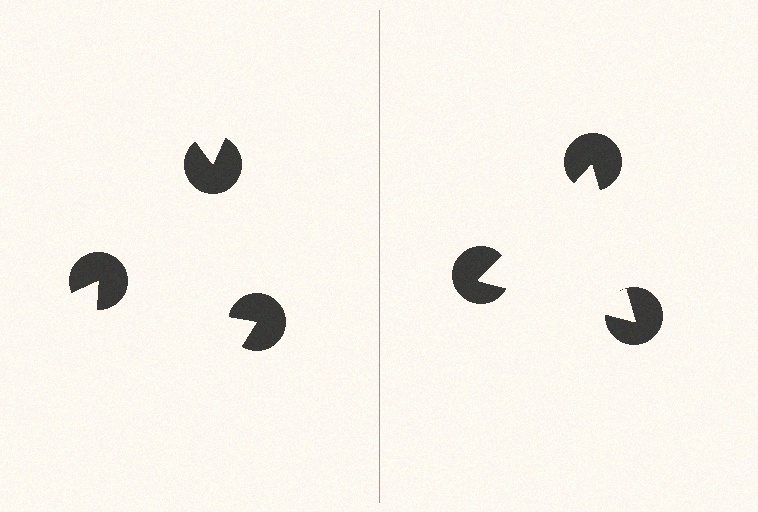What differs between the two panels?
The pac-man discs are positioned identically on both sides; only the wedge orientations differ. On the right they align to a triangle; on the left they are misaligned.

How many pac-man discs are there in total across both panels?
6 — 3 on each side.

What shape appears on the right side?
An illusory triangle.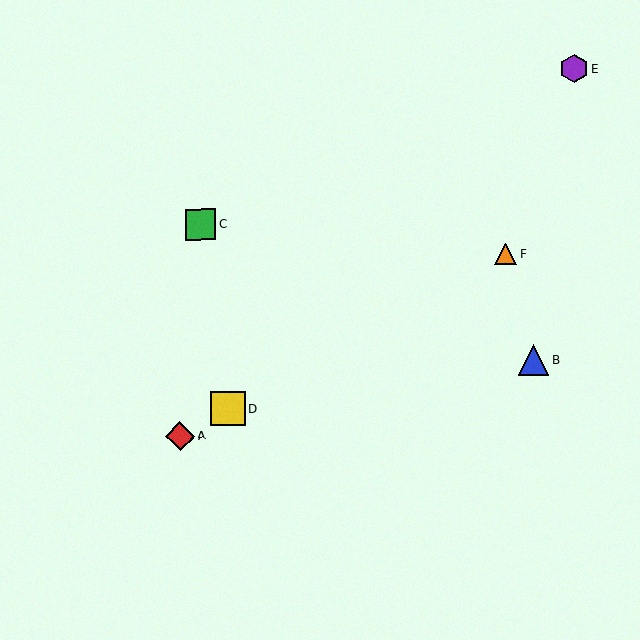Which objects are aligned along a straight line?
Objects A, D, F are aligned along a straight line.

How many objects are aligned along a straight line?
3 objects (A, D, F) are aligned along a straight line.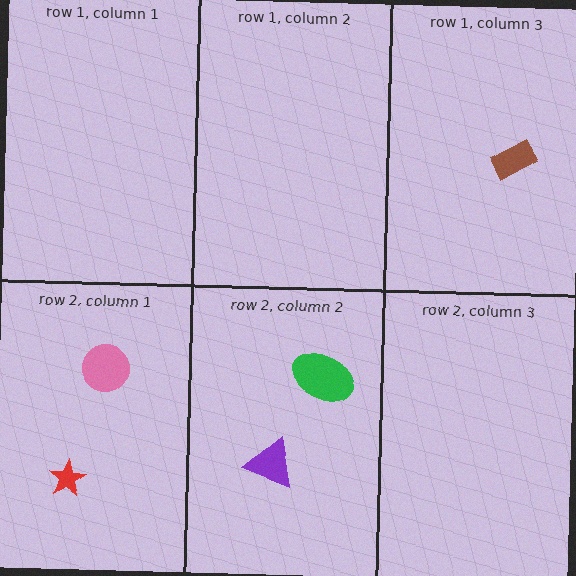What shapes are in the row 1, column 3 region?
The brown rectangle.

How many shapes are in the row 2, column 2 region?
2.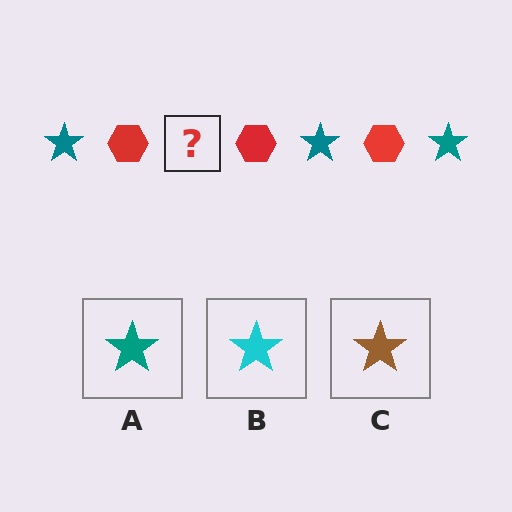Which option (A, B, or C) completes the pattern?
A.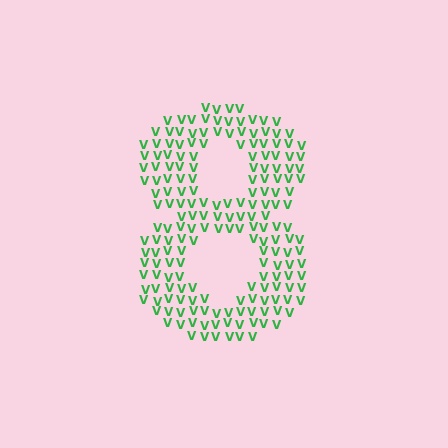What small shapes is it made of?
It is made of small letter V's.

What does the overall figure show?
The overall figure shows the digit 8.